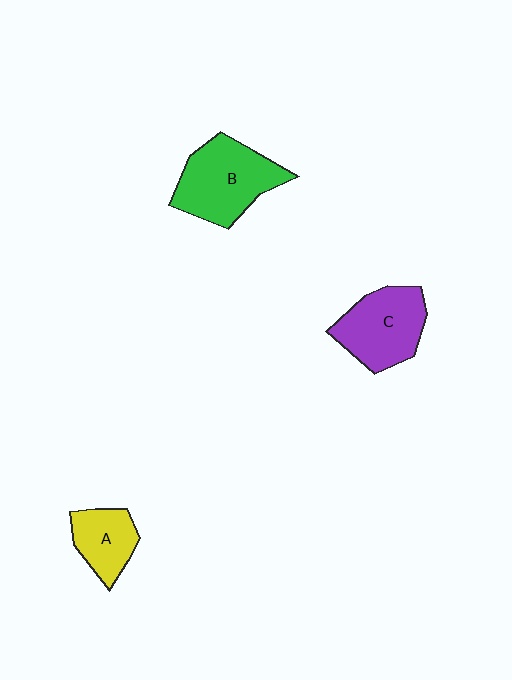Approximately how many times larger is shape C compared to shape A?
Approximately 1.5 times.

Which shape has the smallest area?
Shape A (yellow).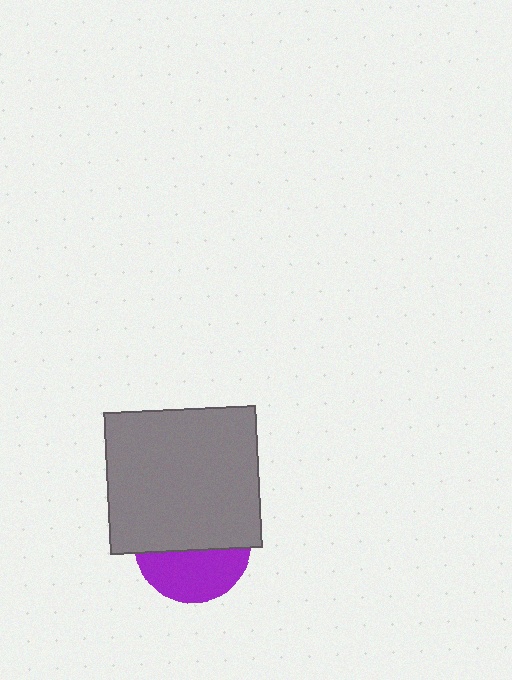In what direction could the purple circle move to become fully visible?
The purple circle could move down. That would shift it out from behind the gray rectangle entirely.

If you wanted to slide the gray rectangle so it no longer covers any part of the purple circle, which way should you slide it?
Slide it up — that is the most direct way to separate the two shapes.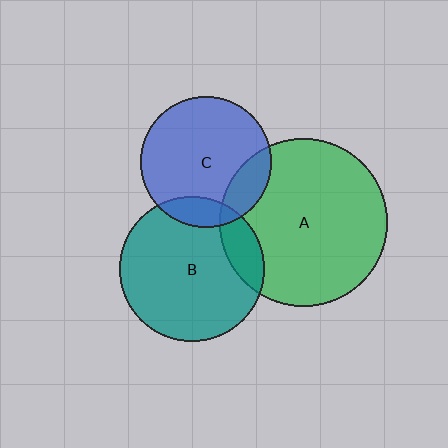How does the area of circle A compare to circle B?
Approximately 1.3 times.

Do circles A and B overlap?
Yes.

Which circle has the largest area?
Circle A (green).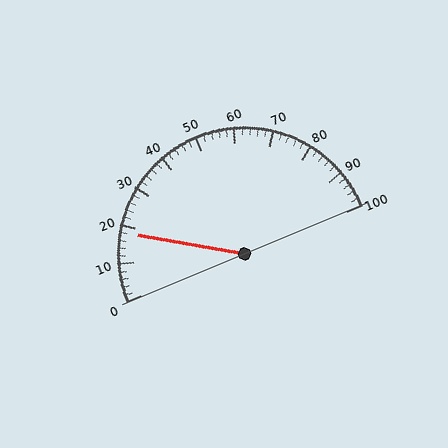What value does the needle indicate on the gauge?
The needle indicates approximately 18.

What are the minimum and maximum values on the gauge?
The gauge ranges from 0 to 100.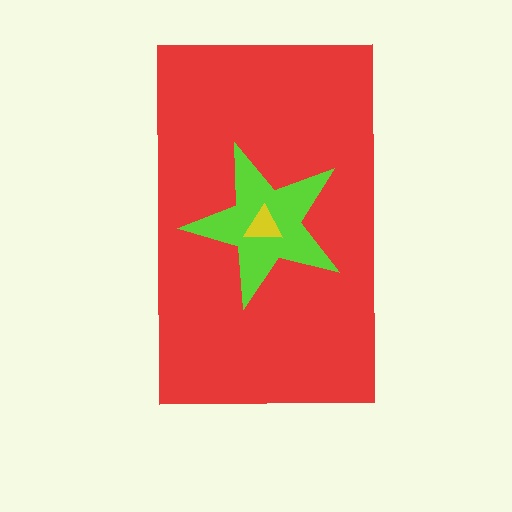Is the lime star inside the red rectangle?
Yes.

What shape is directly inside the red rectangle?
The lime star.